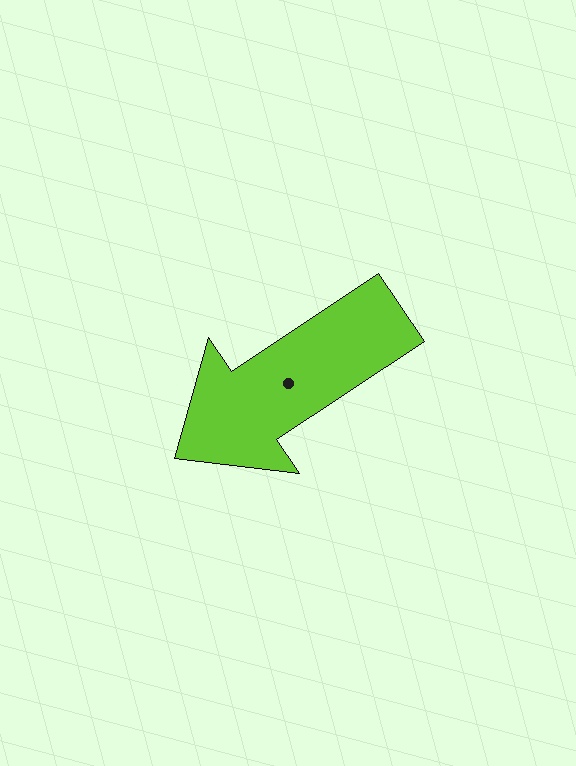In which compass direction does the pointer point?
Southwest.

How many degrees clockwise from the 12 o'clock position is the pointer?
Approximately 236 degrees.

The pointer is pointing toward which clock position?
Roughly 8 o'clock.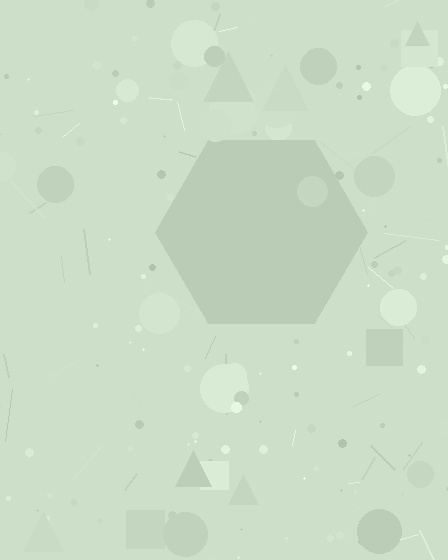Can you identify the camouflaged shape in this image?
The camouflaged shape is a hexagon.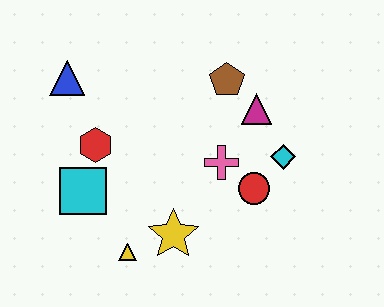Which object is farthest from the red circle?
The blue triangle is farthest from the red circle.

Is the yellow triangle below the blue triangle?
Yes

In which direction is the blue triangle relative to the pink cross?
The blue triangle is to the left of the pink cross.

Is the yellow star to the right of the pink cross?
No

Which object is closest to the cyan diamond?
The red circle is closest to the cyan diamond.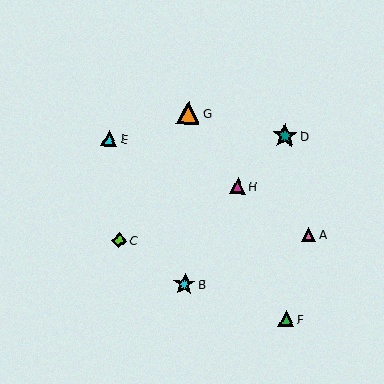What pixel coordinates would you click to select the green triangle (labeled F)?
Click at (286, 319) to select the green triangle F.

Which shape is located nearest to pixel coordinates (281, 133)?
The teal star (labeled D) at (285, 136) is nearest to that location.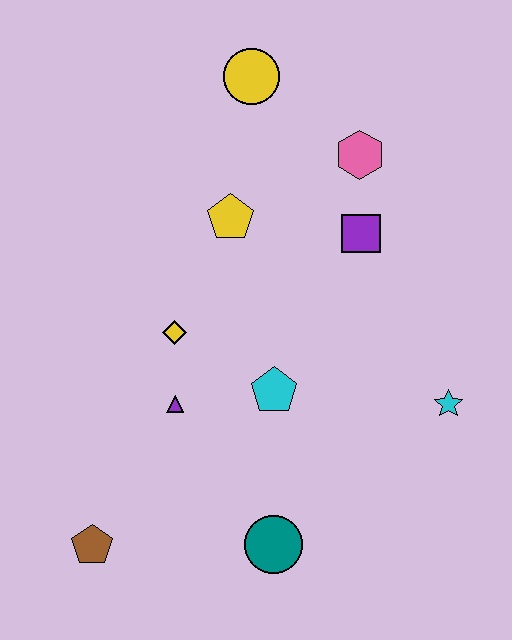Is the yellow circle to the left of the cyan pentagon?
Yes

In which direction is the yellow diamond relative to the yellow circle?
The yellow diamond is below the yellow circle.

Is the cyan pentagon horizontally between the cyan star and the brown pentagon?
Yes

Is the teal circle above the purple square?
No